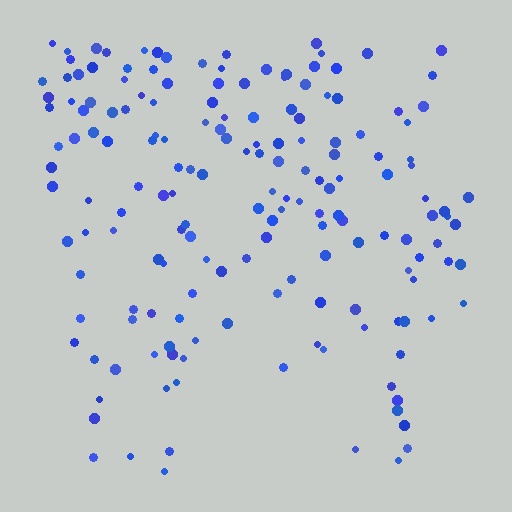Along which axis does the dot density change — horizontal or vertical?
Vertical.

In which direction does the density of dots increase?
From bottom to top, with the top side densest.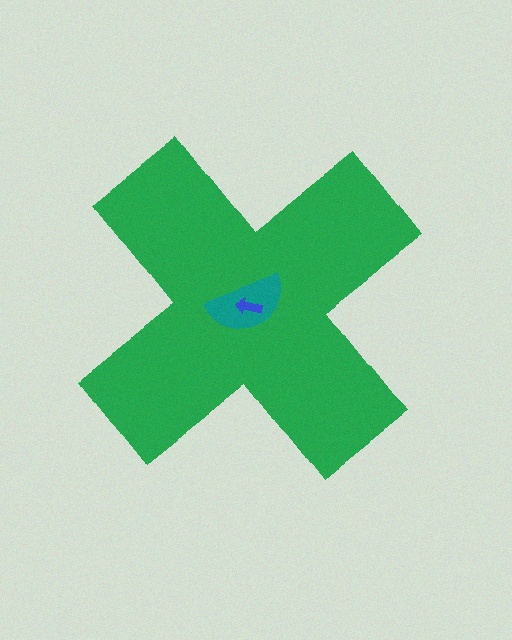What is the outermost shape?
The green cross.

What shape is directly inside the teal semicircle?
The blue arrow.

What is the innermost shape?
The blue arrow.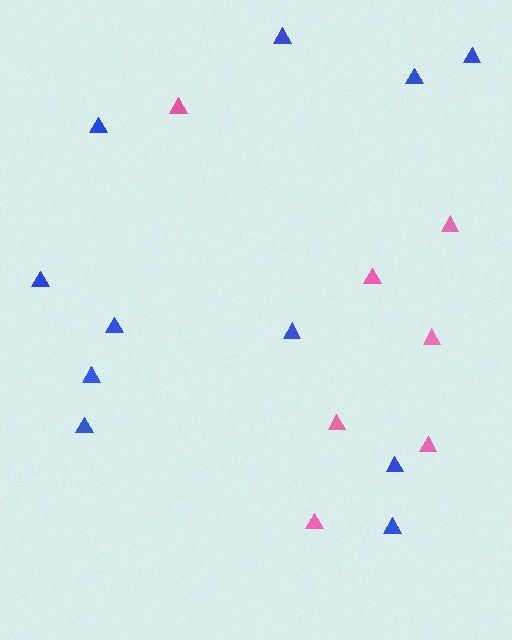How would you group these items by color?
There are 2 groups: one group of blue triangles (11) and one group of pink triangles (7).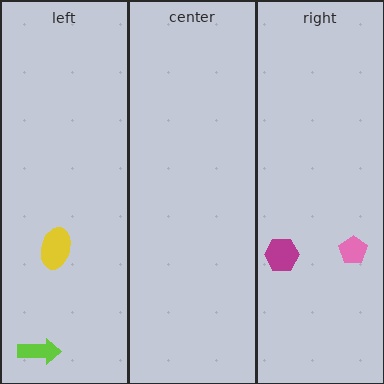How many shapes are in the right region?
2.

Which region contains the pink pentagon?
The right region.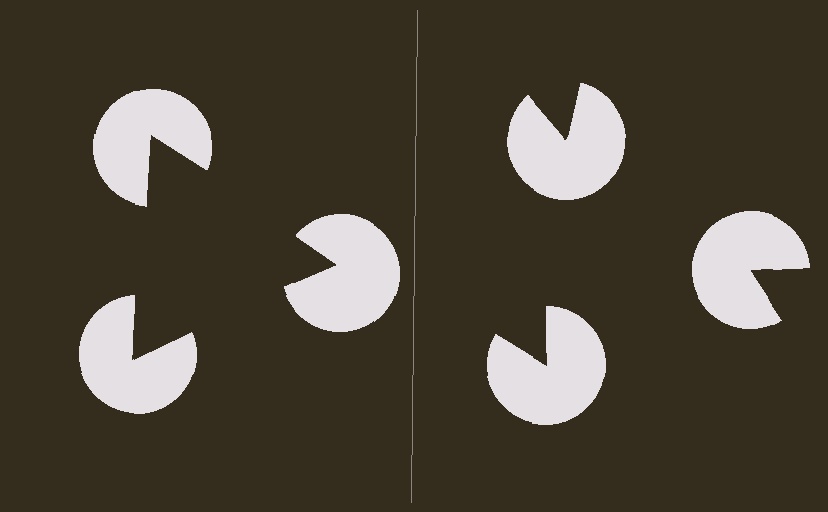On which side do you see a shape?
An illusory triangle appears on the left side. On the right side the wedge cuts are rotated, so no coherent shape forms.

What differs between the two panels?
The pac-man discs are positioned identically on both sides; only the wedge orientations differ. On the left they align to a triangle; on the right they are misaligned.